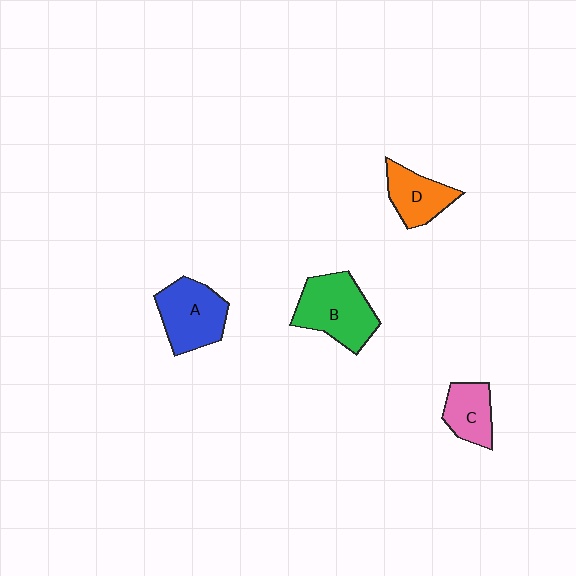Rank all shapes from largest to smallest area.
From largest to smallest: B (green), A (blue), D (orange), C (pink).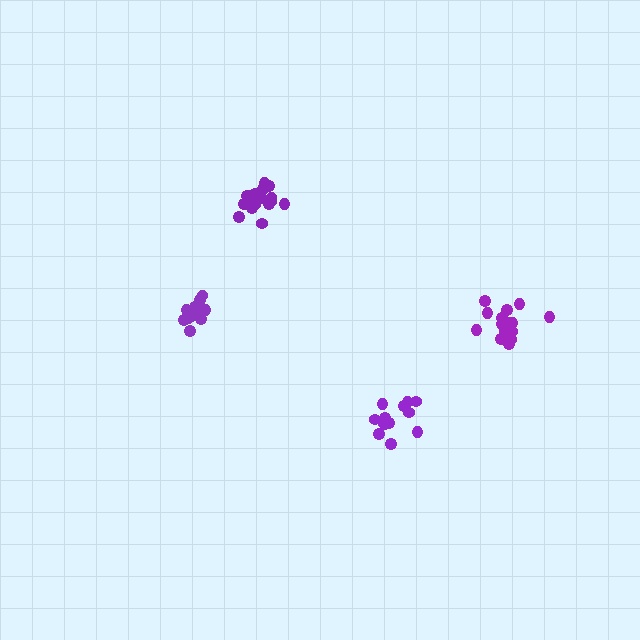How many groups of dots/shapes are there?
There are 4 groups.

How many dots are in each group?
Group 1: 18 dots, Group 2: 16 dots, Group 3: 14 dots, Group 4: 13 dots (61 total).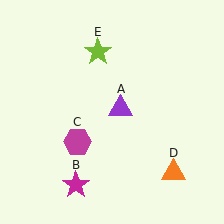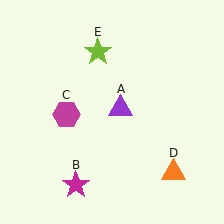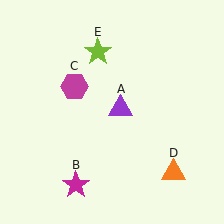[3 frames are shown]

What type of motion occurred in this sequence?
The magenta hexagon (object C) rotated clockwise around the center of the scene.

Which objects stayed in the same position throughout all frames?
Purple triangle (object A) and magenta star (object B) and orange triangle (object D) and lime star (object E) remained stationary.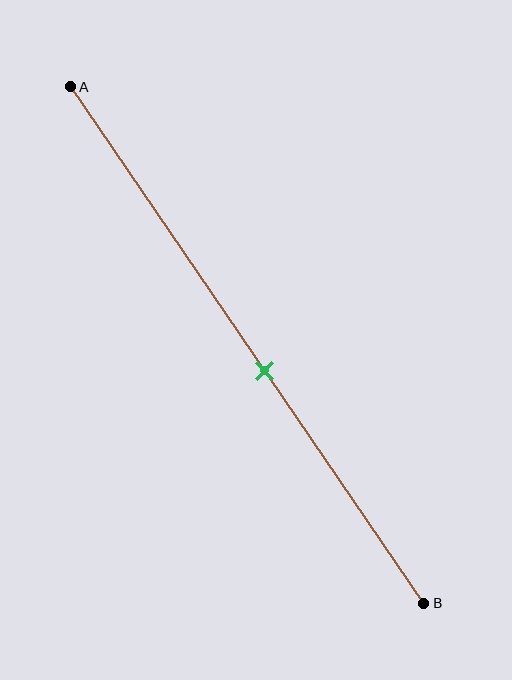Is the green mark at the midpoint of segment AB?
No, the mark is at about 55% from A, not at the 50% midpoint.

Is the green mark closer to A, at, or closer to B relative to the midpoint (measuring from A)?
The green mark is closer to point B than the midpoint of segment AB.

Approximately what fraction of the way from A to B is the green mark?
The green mark is approximately 55% of the way from A to B.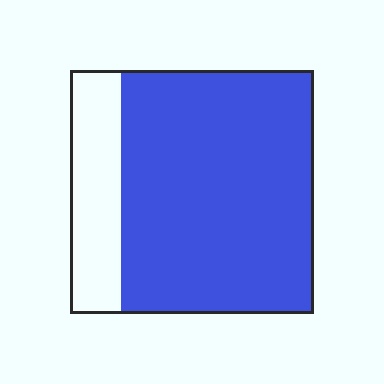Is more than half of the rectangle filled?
Yes.